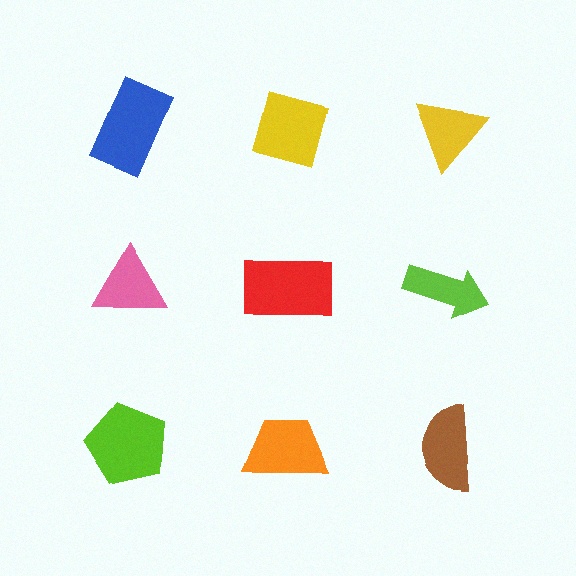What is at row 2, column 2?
A red rectangle.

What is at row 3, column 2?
An orange trapezoid.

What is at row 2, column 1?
A pink triangle.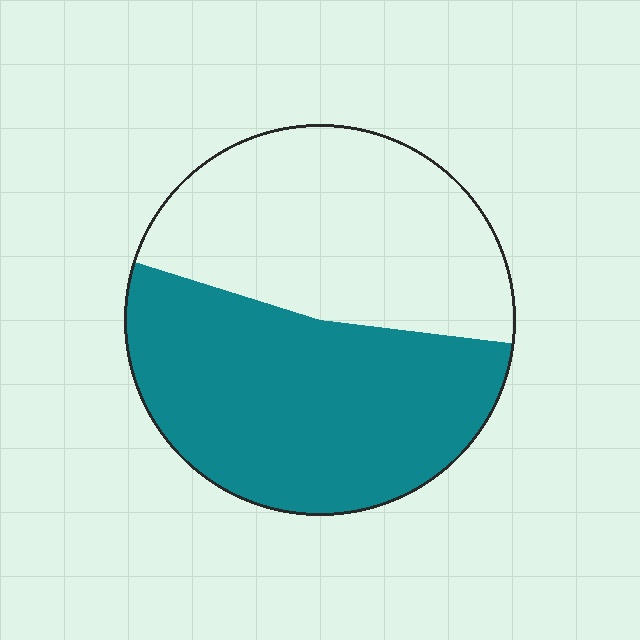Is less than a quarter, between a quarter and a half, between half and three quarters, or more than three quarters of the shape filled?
Between half and three quarters.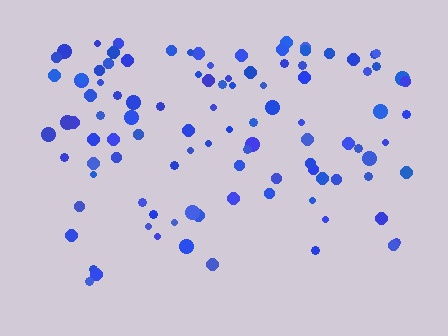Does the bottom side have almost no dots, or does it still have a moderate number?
Still a moderate number, just noticeably fewer than the top.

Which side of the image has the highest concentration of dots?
The top.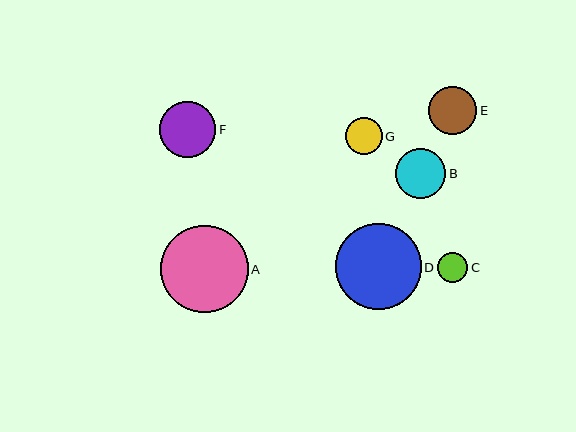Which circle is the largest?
Circle A is the largest with a size of approximately 87 pixels.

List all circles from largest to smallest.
From largest to smallest: A, D, F, B, E, G, C.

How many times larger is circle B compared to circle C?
Circle B is approximately 1.7 times the size of circle C.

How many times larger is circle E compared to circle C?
Circle E is approximately 1.6 times the size of circle C.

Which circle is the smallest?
Circle C is the smallest with a size of approximately 30 pixels.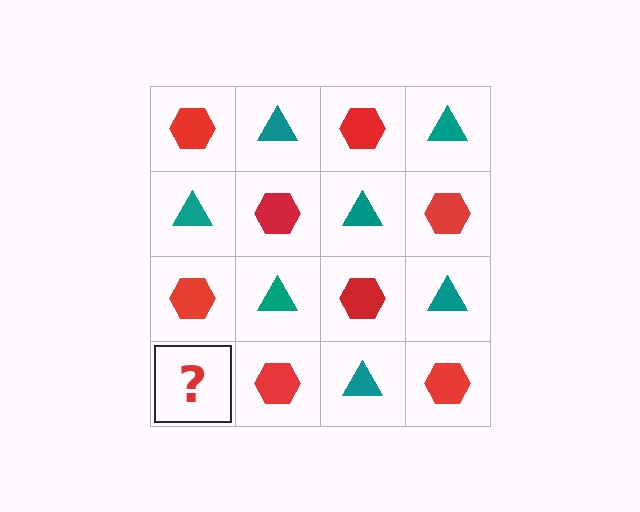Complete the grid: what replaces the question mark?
The question mark should be replaced with a teal triangle.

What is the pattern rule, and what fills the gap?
The rule is that it alternates red hexagon and teal triangle in a checkerboard pattern. The gap should be filled with a teal triangle.